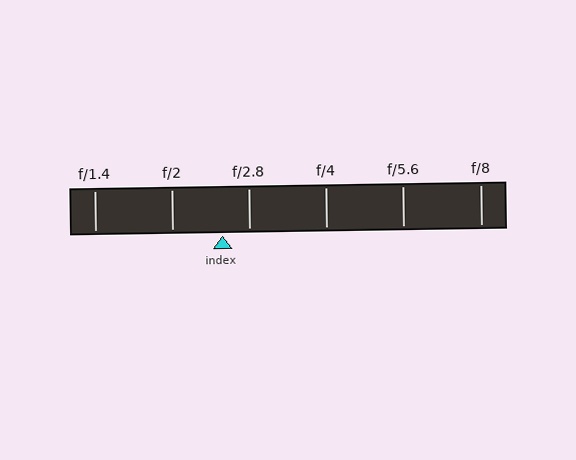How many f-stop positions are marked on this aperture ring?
There are 6 f-stop positions marked.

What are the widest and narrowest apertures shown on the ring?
The widest aperture shown is f/1.4 and the narrowest is f/8.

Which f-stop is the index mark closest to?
The index mark is closest to f/2.8.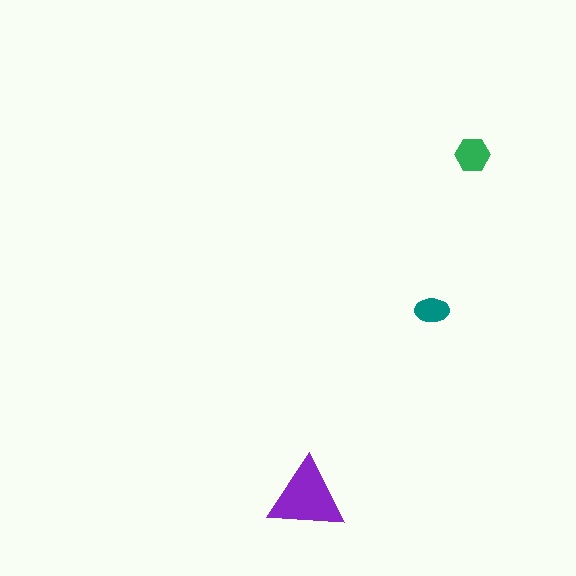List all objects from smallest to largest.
The teal ellipse, the green hexagon, the purple triangle.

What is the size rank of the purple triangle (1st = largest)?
1st.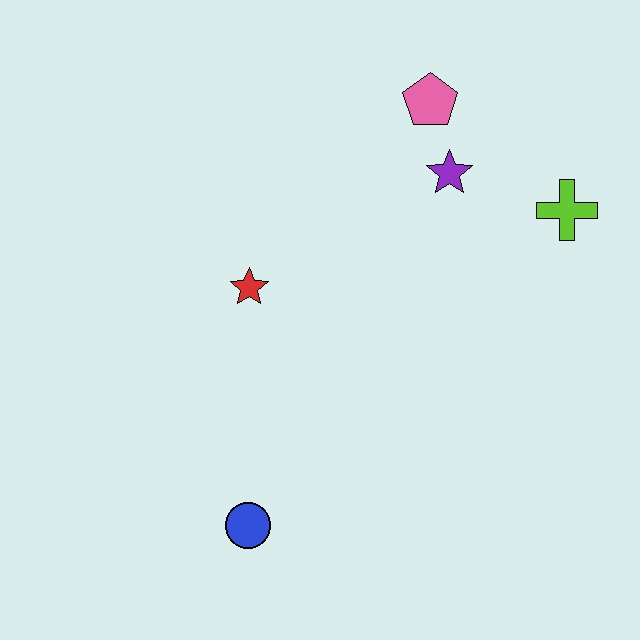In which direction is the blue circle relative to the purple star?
The blue circle is below the purple star.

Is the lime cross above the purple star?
No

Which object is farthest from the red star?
The lime cross is farthest from the red star.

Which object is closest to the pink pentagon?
The purple star is closest to the pink pentagon.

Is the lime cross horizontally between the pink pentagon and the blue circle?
No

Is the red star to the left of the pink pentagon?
Yes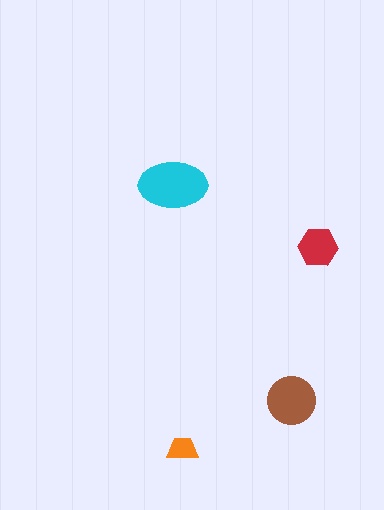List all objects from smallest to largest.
The orange trapezoid, the red hexagon, the brown circle, the cyan ellipse.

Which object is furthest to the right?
The red hexagon is rightmost.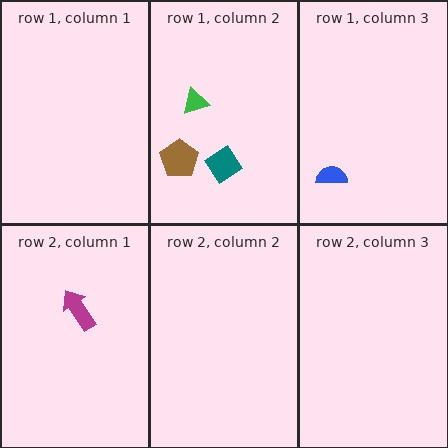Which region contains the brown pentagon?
The row 1, column 2 region.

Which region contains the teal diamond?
The row 1, column 2 region.